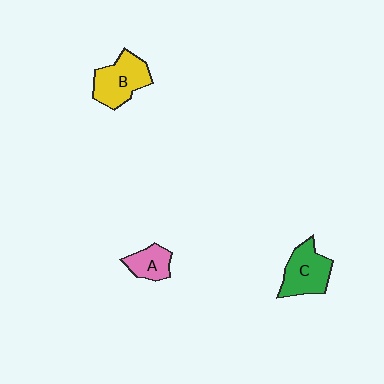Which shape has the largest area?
Shape B (yellow).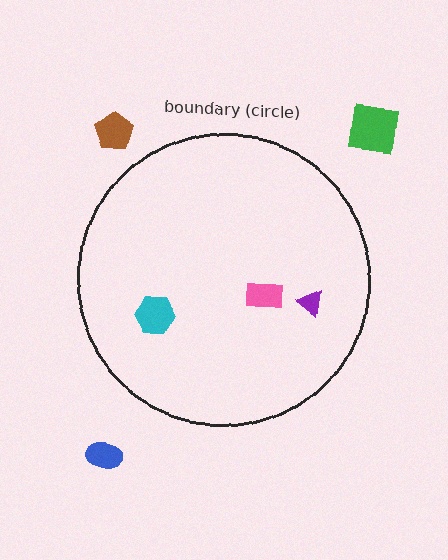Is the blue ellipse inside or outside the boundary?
Outside.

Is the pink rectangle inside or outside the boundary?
Inside.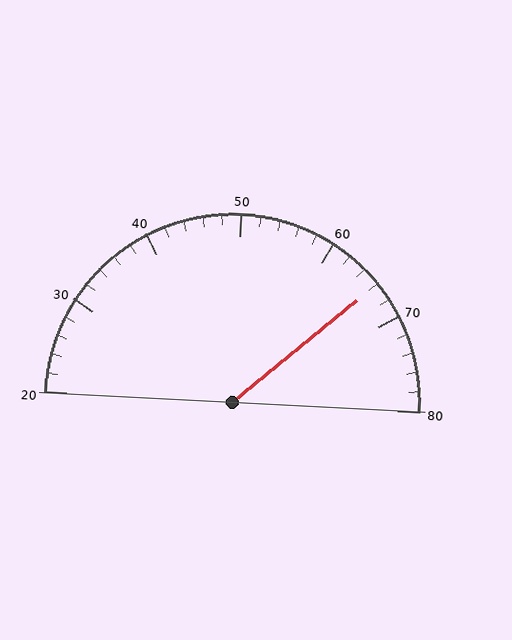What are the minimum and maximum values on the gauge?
The gauge ranges from 20 to 80.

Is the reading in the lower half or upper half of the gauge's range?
The reading is in the upper half of the range (20 to 80).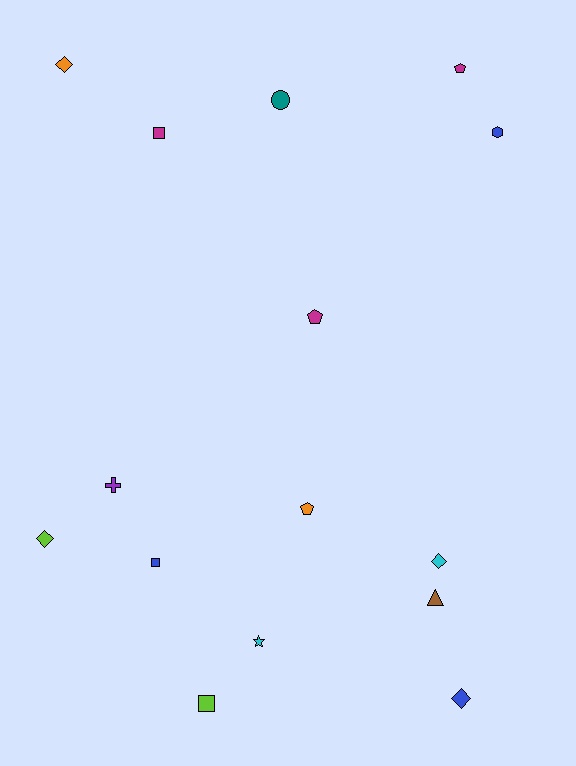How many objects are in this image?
There are 15 objects.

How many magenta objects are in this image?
There are 3 magenta objects.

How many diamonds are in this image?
There are 4 diamonds.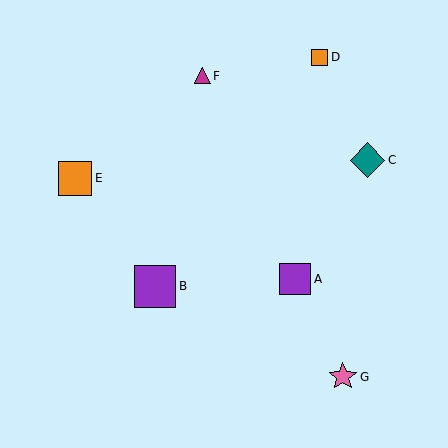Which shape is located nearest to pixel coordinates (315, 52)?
The orange square (labeled D) at (320, 57) is nearest to that location.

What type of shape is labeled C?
Shape C is a teal diamond.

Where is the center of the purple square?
The center of the purple square is at (295, 279).